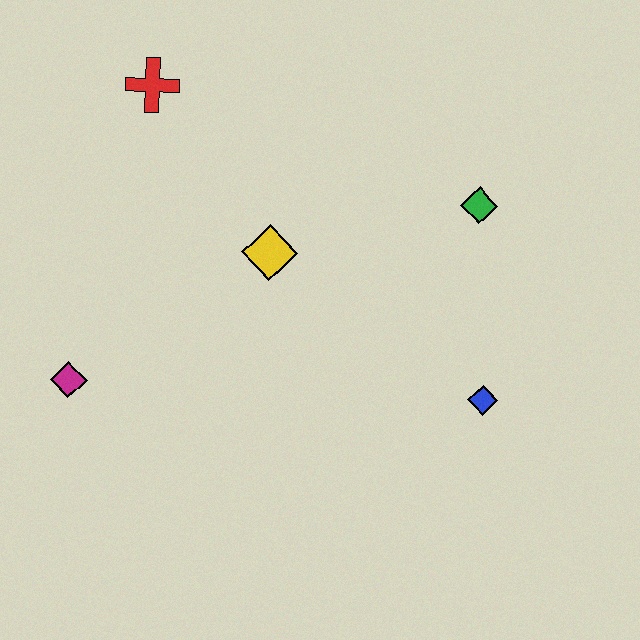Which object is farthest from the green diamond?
The magenta diamond is farthest from the green diamond.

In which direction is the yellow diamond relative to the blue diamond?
The yellow diamond is to the left of the blue diamond.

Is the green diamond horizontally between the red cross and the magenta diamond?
No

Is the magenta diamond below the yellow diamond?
Yes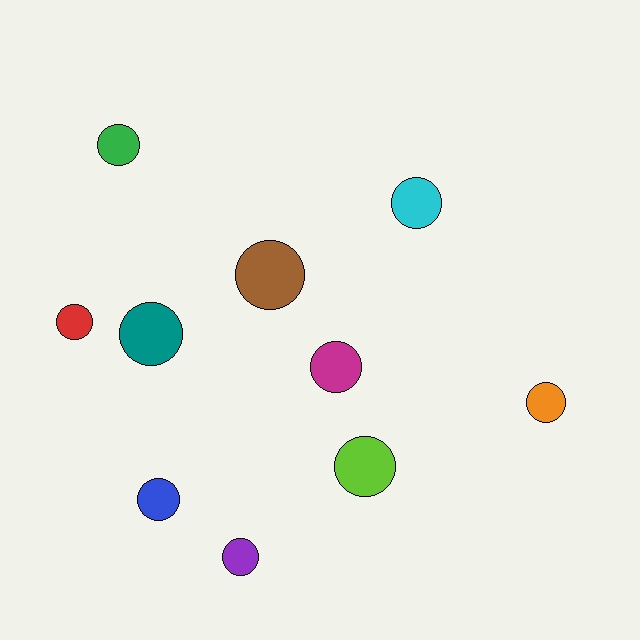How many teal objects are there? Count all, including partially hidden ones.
There is 1 teal object.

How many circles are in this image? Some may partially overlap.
There are 10 circles.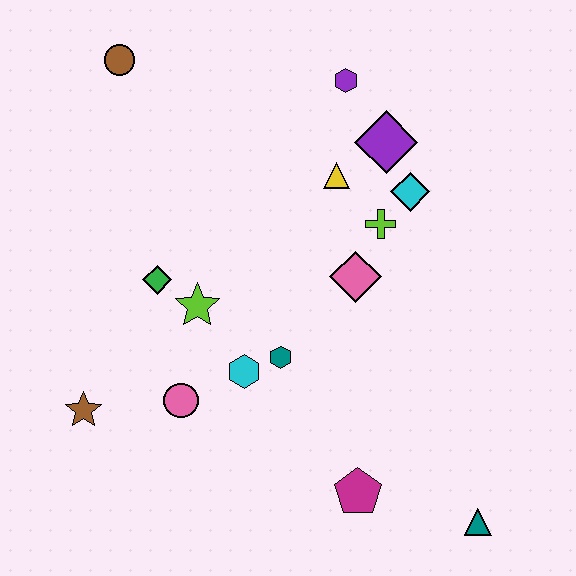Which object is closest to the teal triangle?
The magenta pentagon is closest to the teal triangle.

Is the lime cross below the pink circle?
No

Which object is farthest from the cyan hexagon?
The brown circle is farthest from the cyan hexagon.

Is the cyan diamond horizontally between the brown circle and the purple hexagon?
No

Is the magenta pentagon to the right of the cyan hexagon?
Yes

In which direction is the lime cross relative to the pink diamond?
The lime cross is above the pink diamond.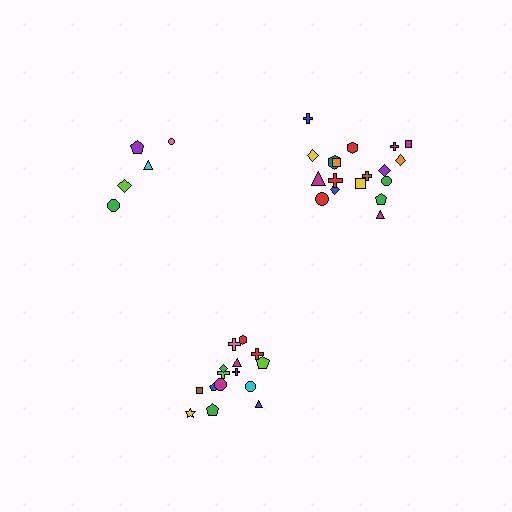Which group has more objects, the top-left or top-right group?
The top-right group.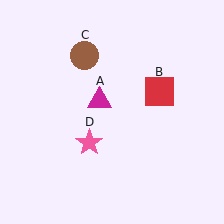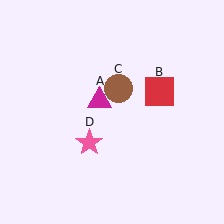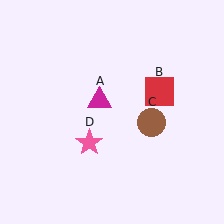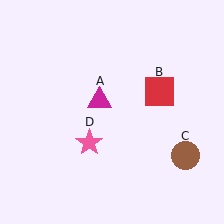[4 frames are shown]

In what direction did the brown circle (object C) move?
The brown circle (object C) moved down and to the right.